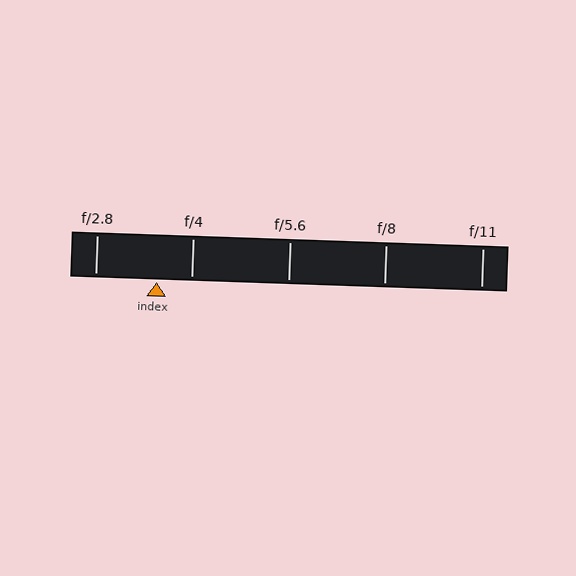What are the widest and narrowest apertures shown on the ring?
The widest aperture shown is f/2.8 and the narrowest is f/11.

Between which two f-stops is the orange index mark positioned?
The index mark is between f/2.8 and f/4.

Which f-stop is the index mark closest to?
The index mark is closest to f/4.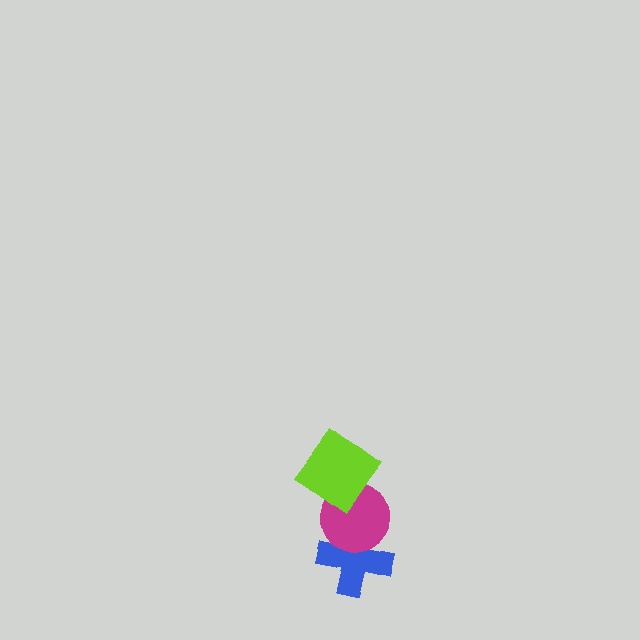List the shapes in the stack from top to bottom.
From top to bottom: the lime diamond, the magenta circle, the blue cross.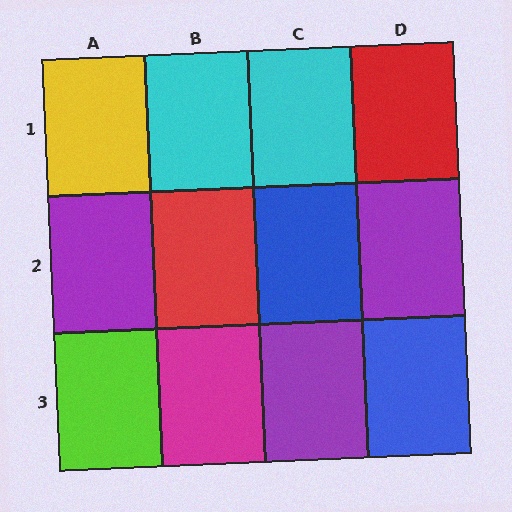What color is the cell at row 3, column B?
Magenta.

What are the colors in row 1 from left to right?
Yellow, cyan, cyan, red.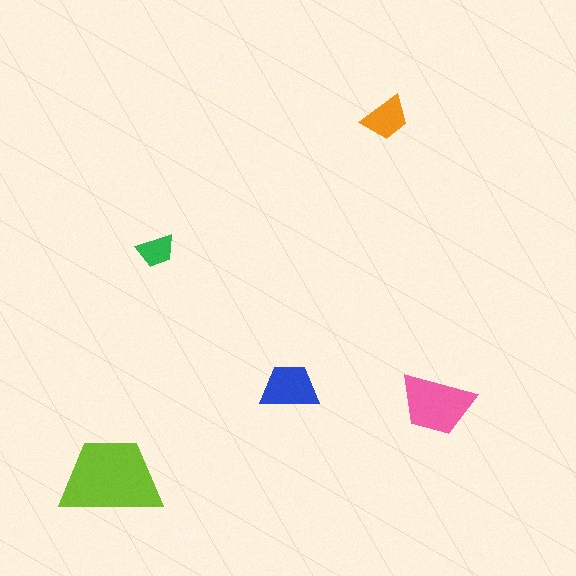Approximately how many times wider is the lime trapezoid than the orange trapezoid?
About 2 times wider.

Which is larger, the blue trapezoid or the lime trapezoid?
The lime one.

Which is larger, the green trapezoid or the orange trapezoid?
The orange one.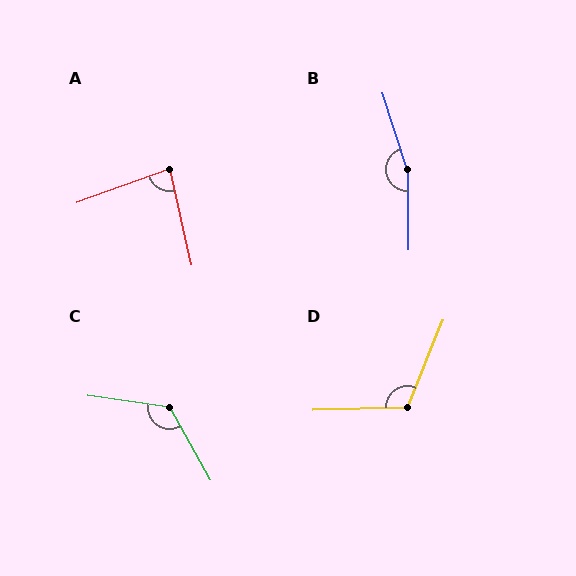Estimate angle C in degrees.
Approximately 127 degrees.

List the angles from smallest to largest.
A (83°), D (114°), C (127°), B (163°).